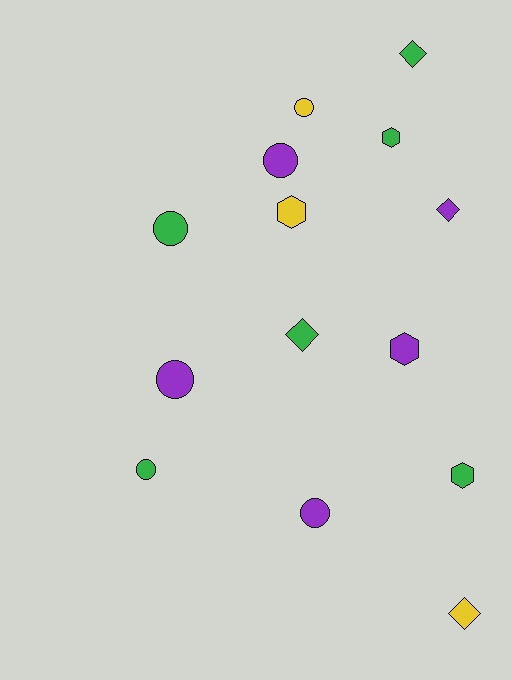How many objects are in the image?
There are 14 objects.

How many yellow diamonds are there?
There is 1 yellow diamond.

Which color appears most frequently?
Green, with 6 objects.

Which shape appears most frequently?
Circle, with 6 objects.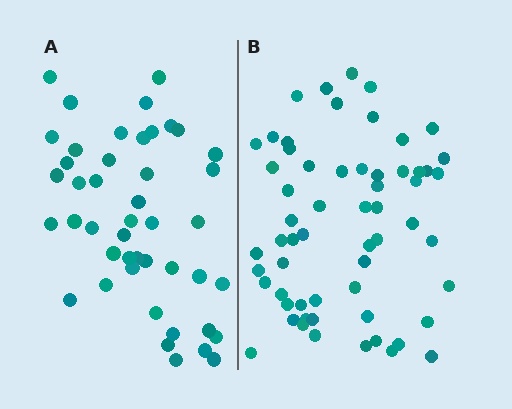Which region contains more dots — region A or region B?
Region B (the right region) has more dots.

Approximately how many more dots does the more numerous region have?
Region B has approximately 15 more dots than region A.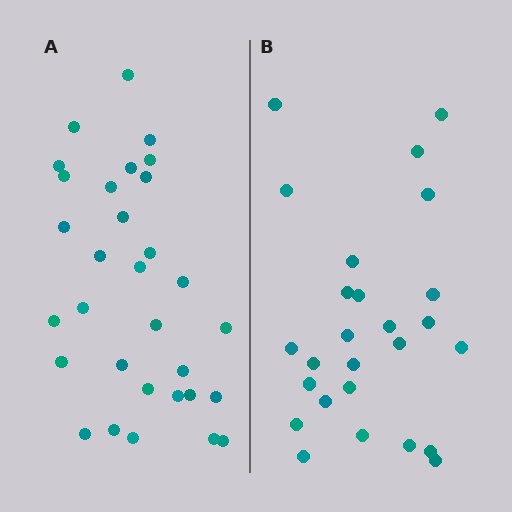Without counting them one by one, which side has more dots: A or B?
Region A (the left region) has more dots.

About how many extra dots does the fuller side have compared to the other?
Region A has about 5 more dots than region B.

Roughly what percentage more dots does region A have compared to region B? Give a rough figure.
About 20% more.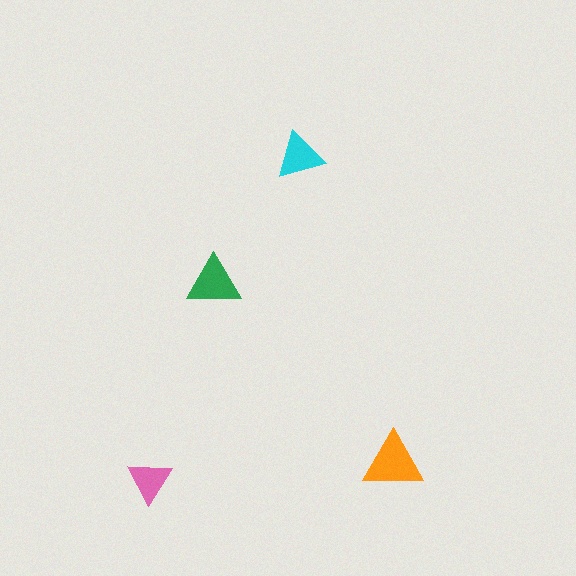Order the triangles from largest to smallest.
the orange one, the green one, the cyan one, the pink one.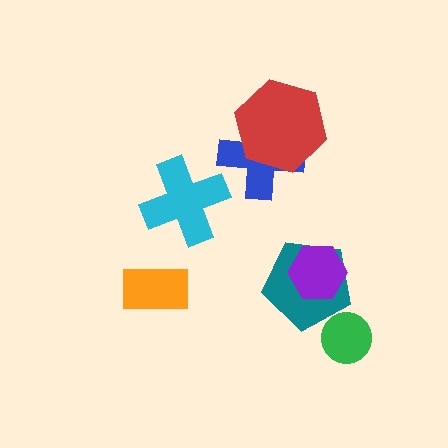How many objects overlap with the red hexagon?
1 object overlaps with the red hexagon.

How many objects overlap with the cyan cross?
0 objects overlap with the cyan cross.